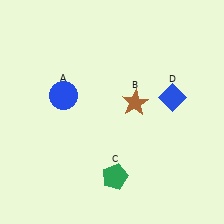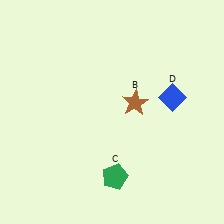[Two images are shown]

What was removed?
The blue circle (A) was removed in Image 2.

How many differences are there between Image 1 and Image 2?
There is 1 difference between the two images.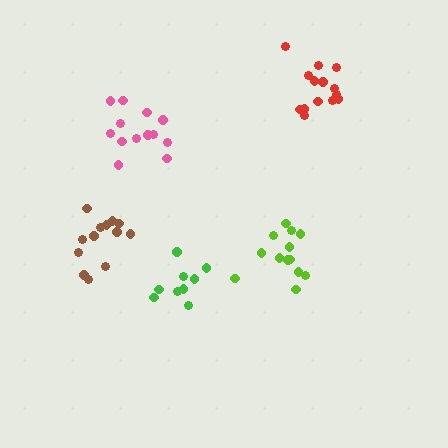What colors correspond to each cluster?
The clusters are colored: green, red, brown, lime, pink.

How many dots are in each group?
Group 1: 9 dots, Group 2: 14 dots, Group 3: 13 dots, Group 4: 13 dots, Group 5: 13 dots (62 total).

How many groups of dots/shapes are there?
There are 5 groups.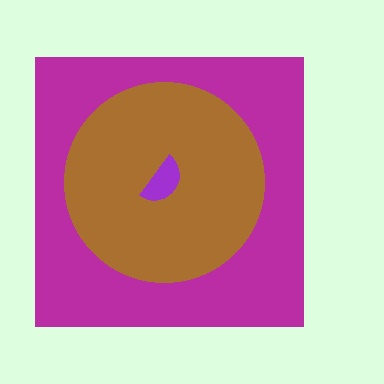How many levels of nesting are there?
3.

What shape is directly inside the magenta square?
The brown circle.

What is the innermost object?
The purple semicircle.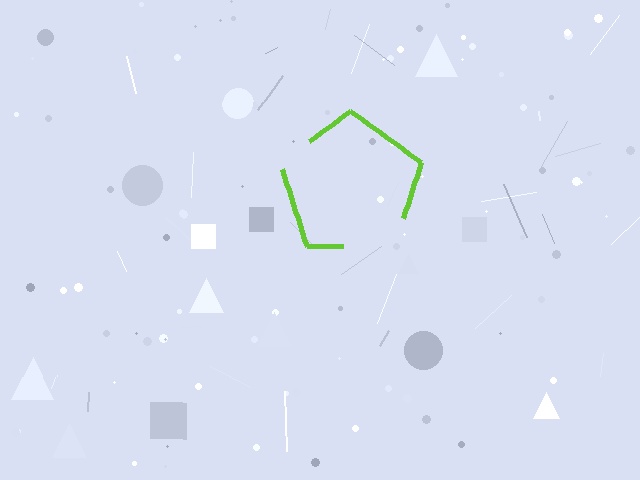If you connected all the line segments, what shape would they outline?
They would outline a pentagon.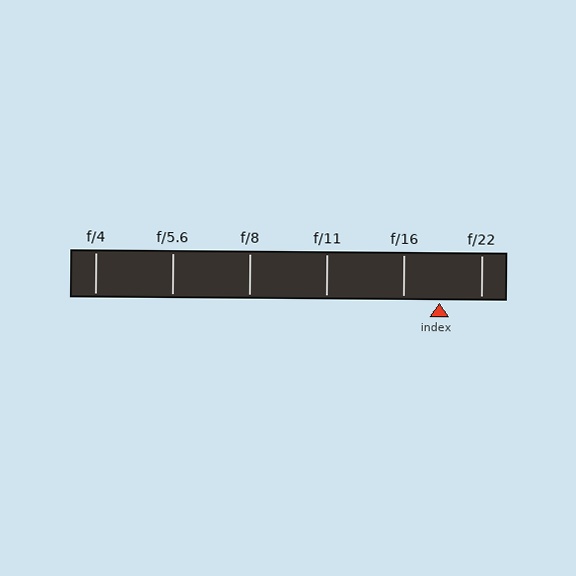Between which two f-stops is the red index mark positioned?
The index mark is between f/16 and f/22.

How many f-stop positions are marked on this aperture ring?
There are 6 f-stop positions marked.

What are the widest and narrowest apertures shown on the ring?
The widest aperture shown is f/4 and the narrowest is f/22.